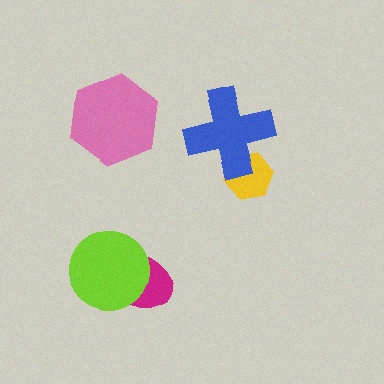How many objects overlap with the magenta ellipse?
1 object overlaps with the magenta ellipse.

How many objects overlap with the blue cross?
1 object overlaps with the blue cross.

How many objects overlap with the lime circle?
1 object overlaps with the lime circle.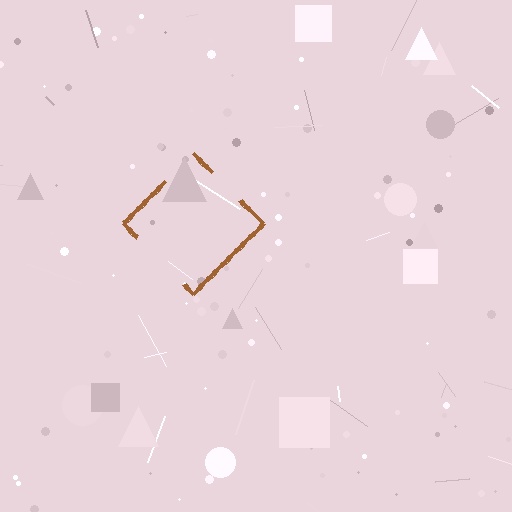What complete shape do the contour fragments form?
The contour fragments form a diamond.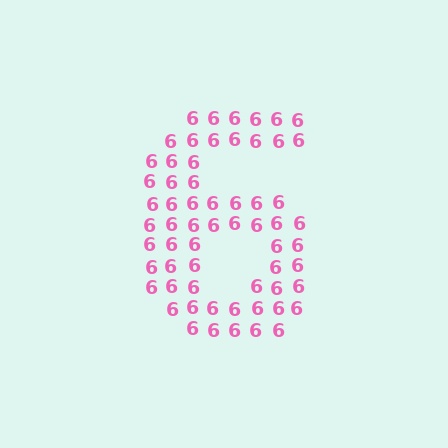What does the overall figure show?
The overall figure shows the digit 6.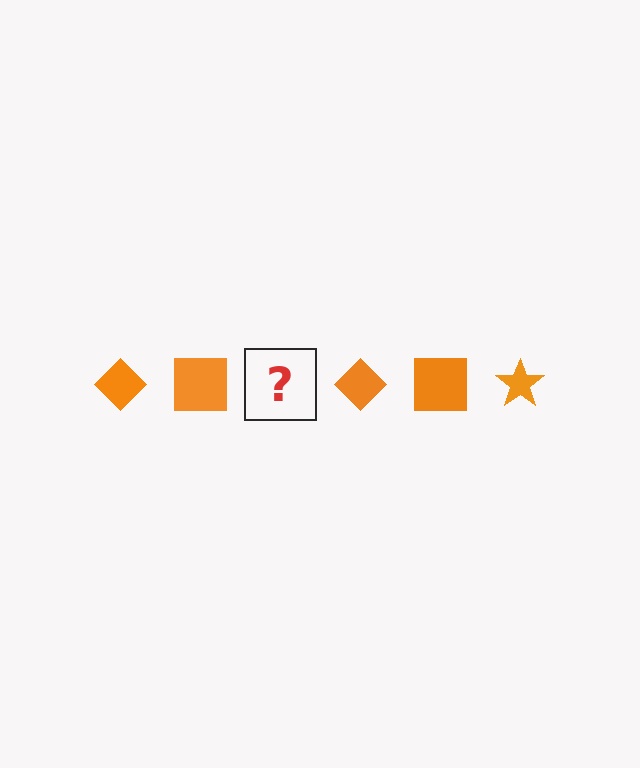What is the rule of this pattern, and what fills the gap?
The rule is that the pattern cycles through diamond, square, star shapes in orange. The gap should be filled with an orange star.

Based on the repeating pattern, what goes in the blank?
The blank should be an orange star.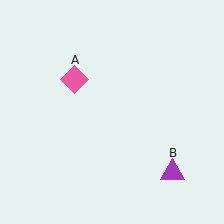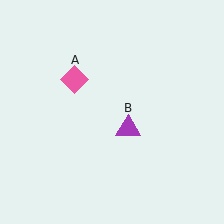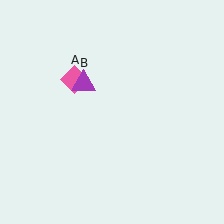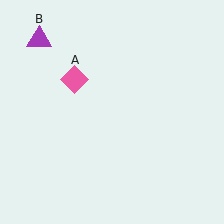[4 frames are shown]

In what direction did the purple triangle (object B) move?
The purple triangle (object B) moved up and to the left.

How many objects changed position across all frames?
1 object changed position: purple triangle (object B).